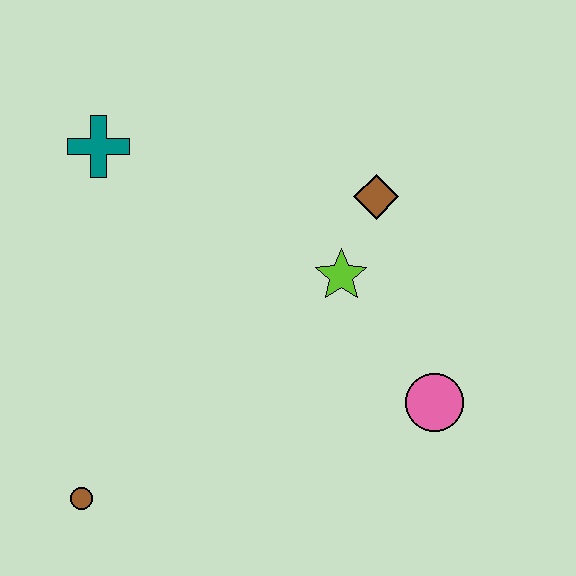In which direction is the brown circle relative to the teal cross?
The brown circle is below the teal cross.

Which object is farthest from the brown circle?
The brown diamond is farthest from the brown circle.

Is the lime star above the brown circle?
Yes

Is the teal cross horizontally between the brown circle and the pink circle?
Yes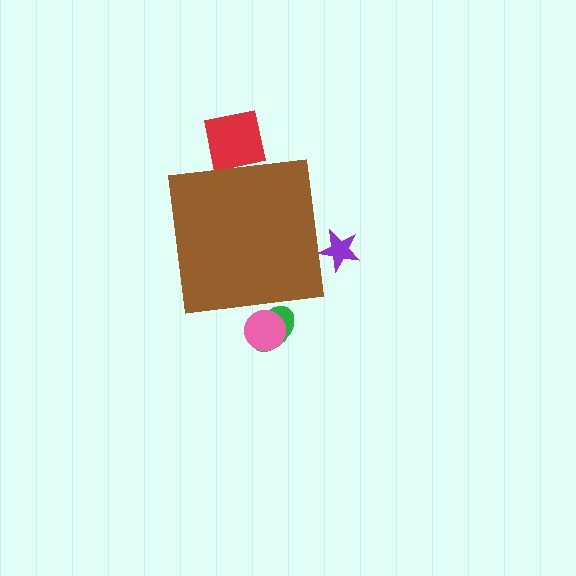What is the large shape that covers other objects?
A brown square.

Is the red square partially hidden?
Yes, the red square is partially hidden behind the brown square.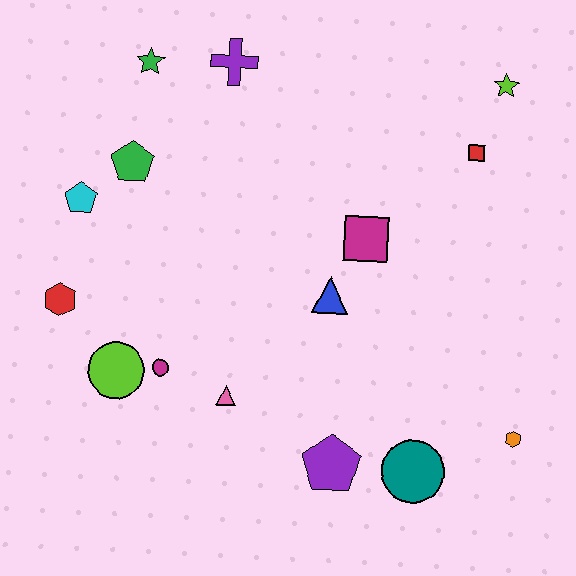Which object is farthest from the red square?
The red hexagon is farthest from the red square.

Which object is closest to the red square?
The lime star is closest to the red square.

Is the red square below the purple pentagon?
No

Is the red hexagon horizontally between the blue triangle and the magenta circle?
No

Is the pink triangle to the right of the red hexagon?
Yes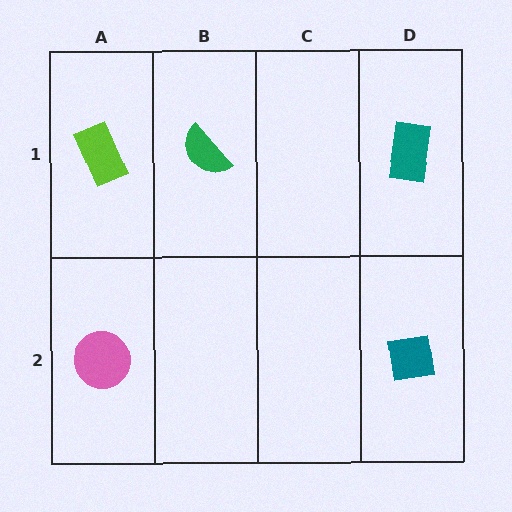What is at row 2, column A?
A pink circle.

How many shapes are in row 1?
3 shapes.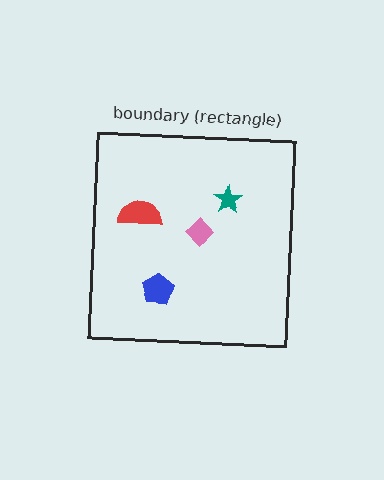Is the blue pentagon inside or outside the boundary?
Inside.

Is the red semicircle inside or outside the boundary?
Inside.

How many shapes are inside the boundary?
4 inside, 0 outside.